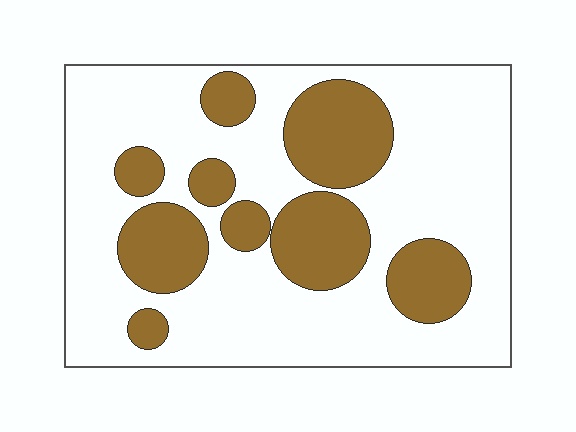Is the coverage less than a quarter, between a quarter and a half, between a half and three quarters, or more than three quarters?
Between a quarter and a half.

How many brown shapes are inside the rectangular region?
9.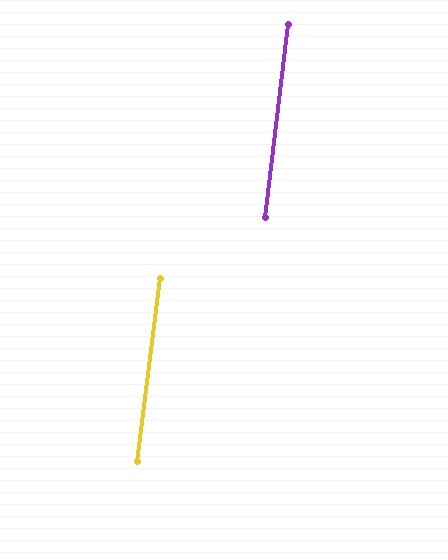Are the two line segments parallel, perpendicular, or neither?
Parallel — their directions differ by only 0.7°.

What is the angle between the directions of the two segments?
Approximately 1 degree.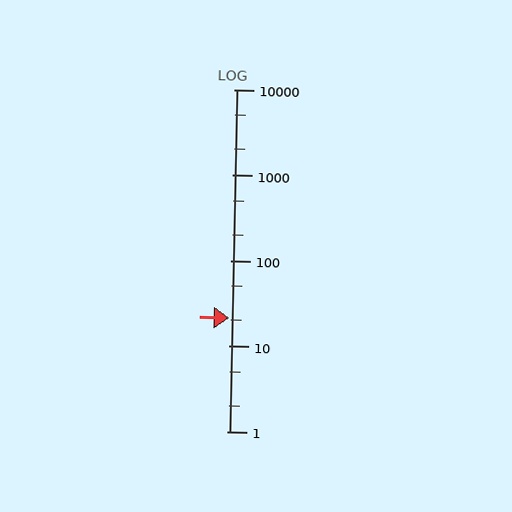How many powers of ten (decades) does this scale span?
The scale spans 4 decades, from 1 to 10000.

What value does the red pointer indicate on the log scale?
The pointer indicates approximately 21.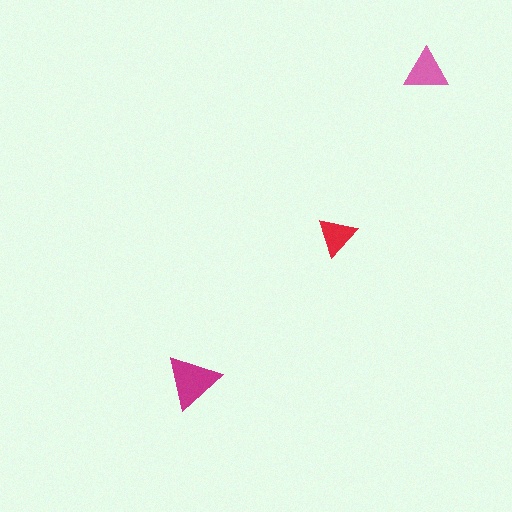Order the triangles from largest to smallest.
the magenta one, the pink one, the red one.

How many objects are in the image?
There are 3 objects in the image.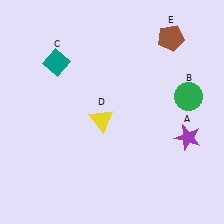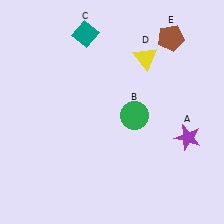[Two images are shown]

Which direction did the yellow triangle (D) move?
The yellow triangle (D) moved up.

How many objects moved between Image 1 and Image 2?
3 objects moved between the two images.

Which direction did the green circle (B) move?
The green circle (B) moved left.